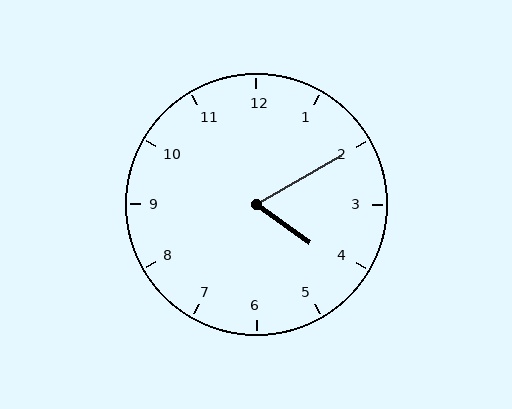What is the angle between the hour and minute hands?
Approximately 65 degrees.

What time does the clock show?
4:10.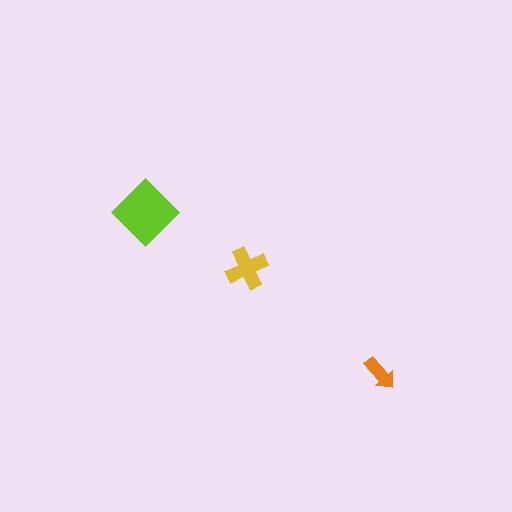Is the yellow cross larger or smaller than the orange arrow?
Larger.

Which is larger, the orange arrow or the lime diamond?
The lime diamond.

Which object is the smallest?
The orange arrow.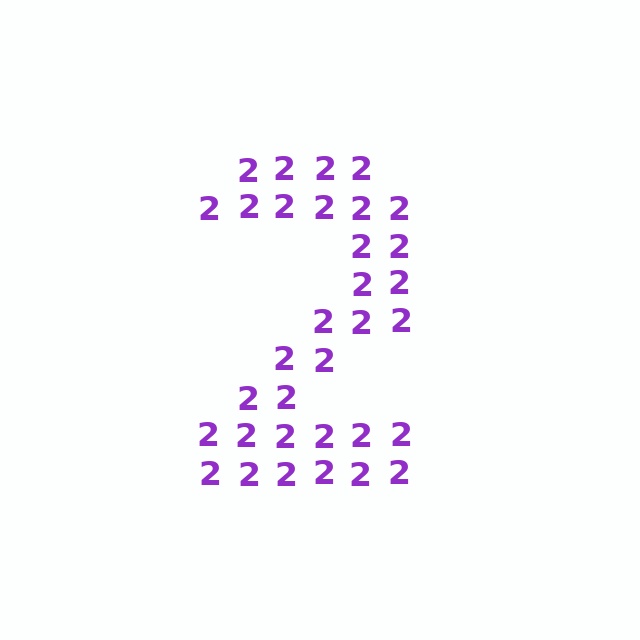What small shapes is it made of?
It is made of small digit 2's.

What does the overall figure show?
The overall figure shows the digit 2.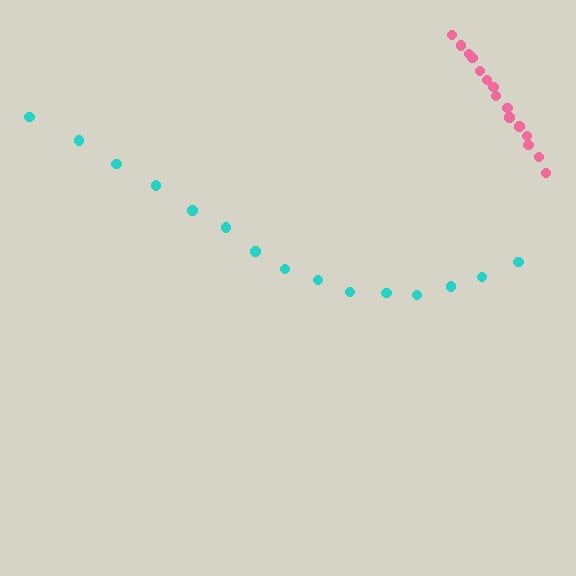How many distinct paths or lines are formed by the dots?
There are 2 distinct paths.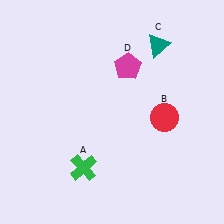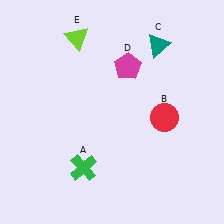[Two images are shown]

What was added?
A lime triangle (E) was added in Image 2.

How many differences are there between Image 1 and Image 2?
There is 1 difference between the two images.